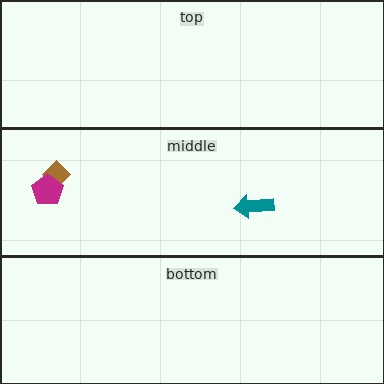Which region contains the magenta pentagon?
The middle region.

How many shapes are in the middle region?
3.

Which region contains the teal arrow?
The middle region.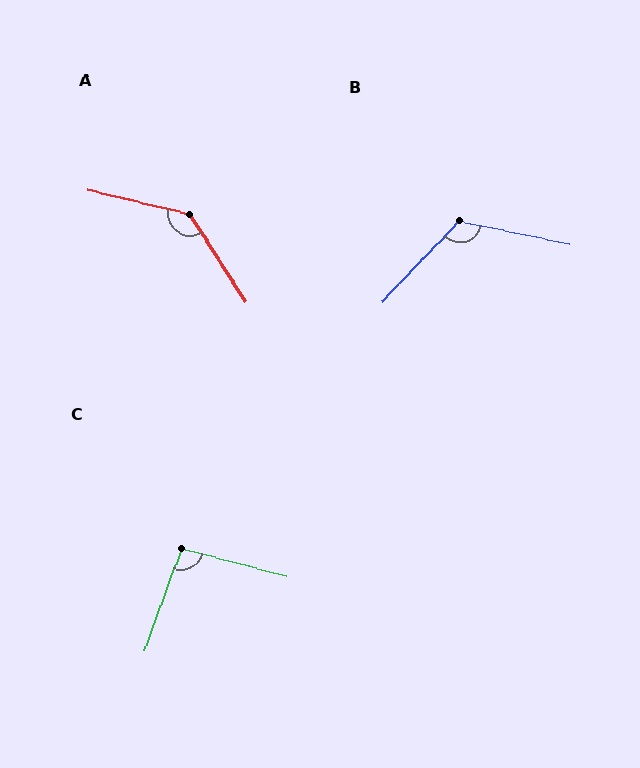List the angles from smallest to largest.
C (95°), B (122°), A (136°).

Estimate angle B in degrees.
Approximately 122 degrees.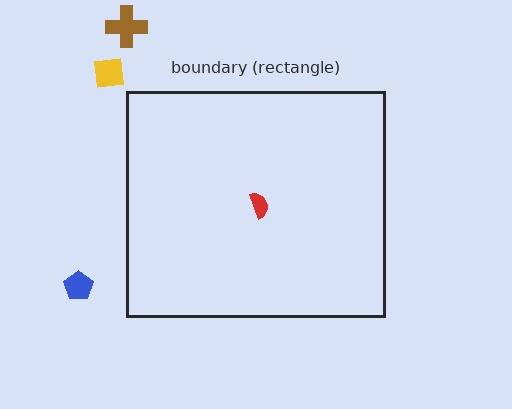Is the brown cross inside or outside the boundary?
Outside.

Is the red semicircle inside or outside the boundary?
Inside.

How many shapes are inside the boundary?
1 inside, 3 outside.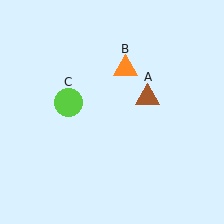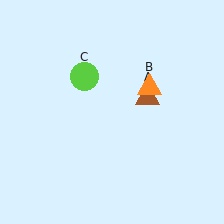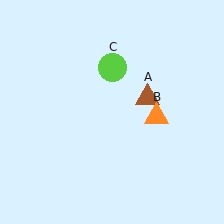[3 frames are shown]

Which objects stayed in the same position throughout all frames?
Brown triangle (object A) remained stationary.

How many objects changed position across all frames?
2 objects changed position: orange triangle (object B), lime circle (object C).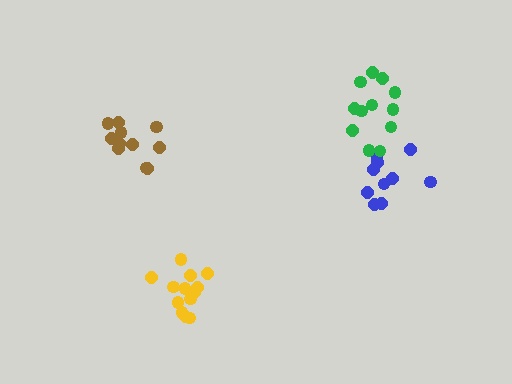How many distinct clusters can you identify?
There are 4 distinct clusters.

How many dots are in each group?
Group 1: 10 dots, Group 2: 11 dots, Group 3: 12 dots, Group 4: 13 dots (46 total).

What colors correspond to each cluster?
The clusters are colored: blue, brown, green, yellow.